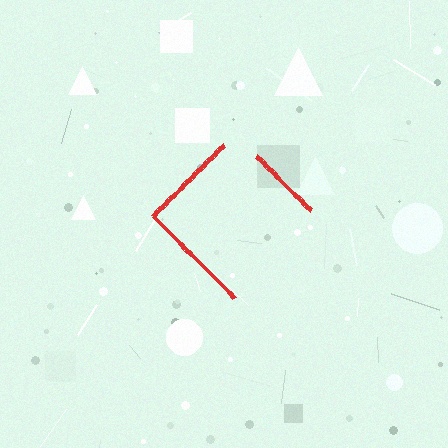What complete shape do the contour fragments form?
The contour fragments form a diamond.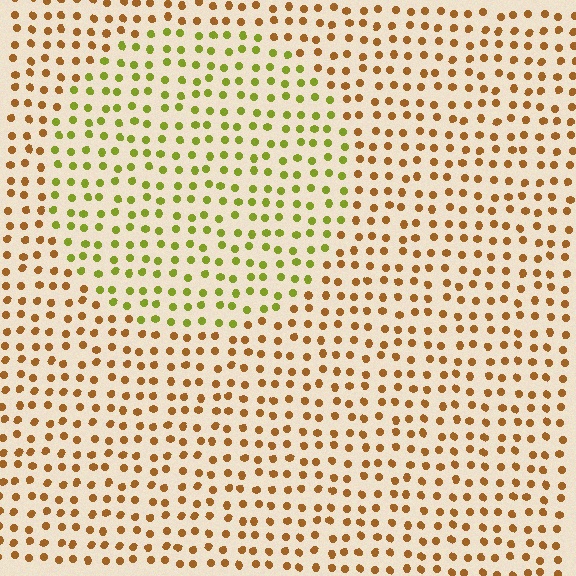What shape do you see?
I see a circle.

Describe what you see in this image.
The image is filled with small brown elements in a uniform arrangement. A circle-shaped region is visible where the elements are tinted to a slightly different hue, forming a subtle color boundary.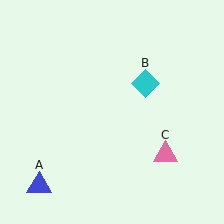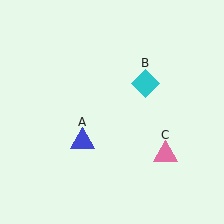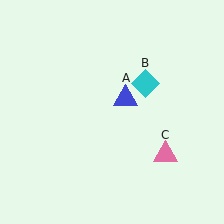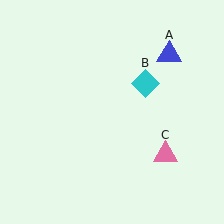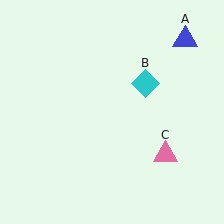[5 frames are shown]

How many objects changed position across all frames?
1 object changed position: blue triangle (object A).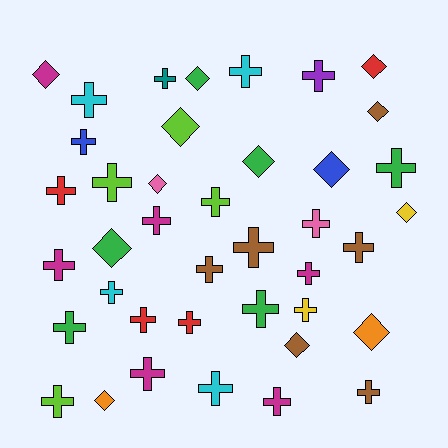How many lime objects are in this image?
There are 4 lime objects.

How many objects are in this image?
There are 40 objects.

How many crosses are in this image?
There are 27 crosses.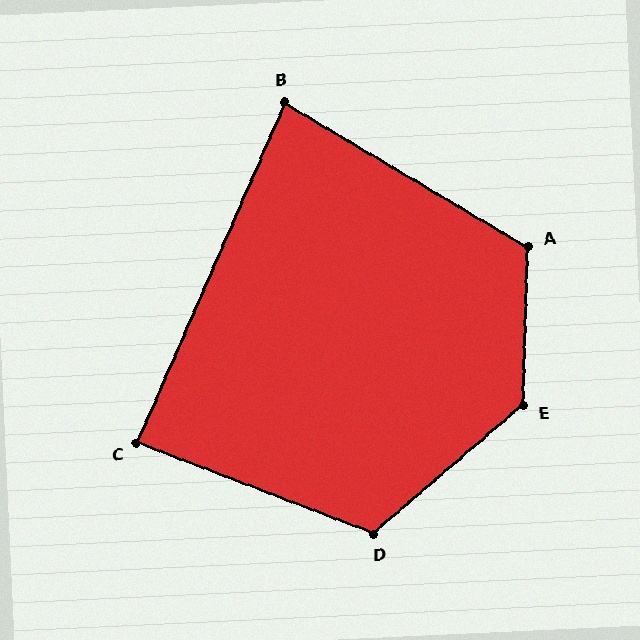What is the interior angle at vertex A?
Approximately 119 degrees (obtuse).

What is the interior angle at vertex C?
Approximately 88 degrees (approximately right).